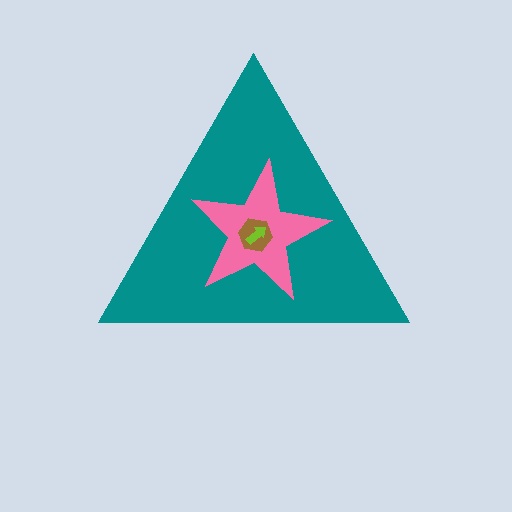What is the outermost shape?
The teal triangle.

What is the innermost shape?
The lime arrow.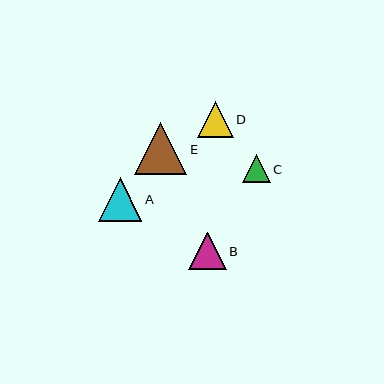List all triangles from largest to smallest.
From largest to smallest: E, A, B, D, C.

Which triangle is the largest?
Triangle E is the largest with a size of approximately 52 pixels.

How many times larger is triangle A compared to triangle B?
Triangle A is approximately 1.2 times the size of triangle B.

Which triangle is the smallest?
Triangle C is the smallest with a size of approximately 27 pixels.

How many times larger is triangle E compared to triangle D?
Triangle E is approximately 1.5 times the size of triangle D.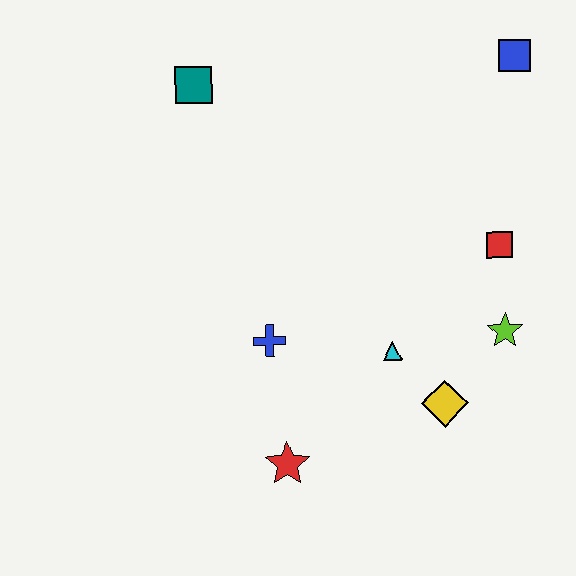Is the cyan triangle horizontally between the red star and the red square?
Yes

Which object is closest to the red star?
The blue cross is closest to the red star.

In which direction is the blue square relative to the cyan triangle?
The blue square is above the cyan triangle.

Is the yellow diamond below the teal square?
Yes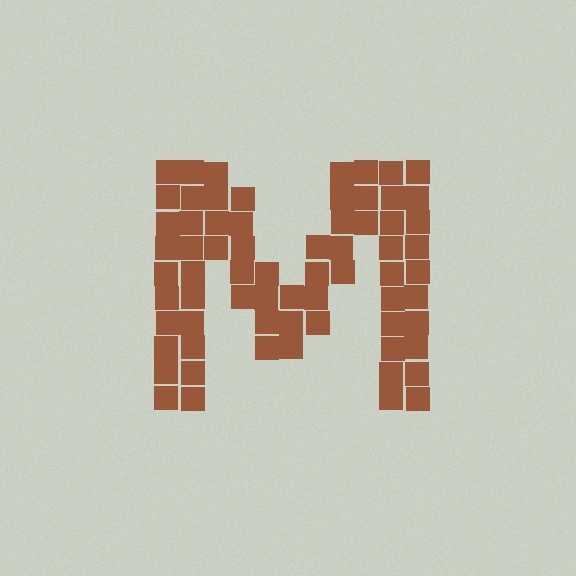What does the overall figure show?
The overall figure shows the letter M.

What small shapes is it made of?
It is made of small squares.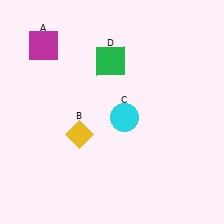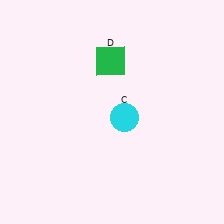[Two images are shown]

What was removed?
The magenta square (A), the yellow diamond (B) were removed in Image 2.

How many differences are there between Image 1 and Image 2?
There are 2 differences between the two images.